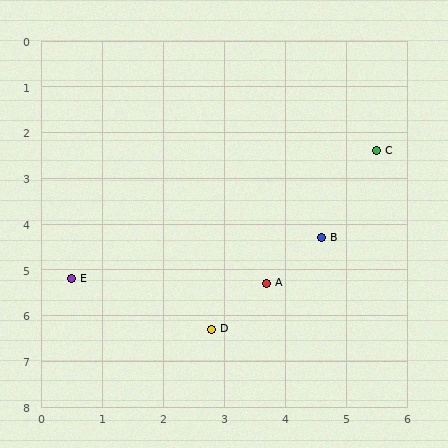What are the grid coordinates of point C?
Point C is at approximately (5.5, 2.4).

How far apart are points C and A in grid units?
Points C and A are about 3.4 grid units apart.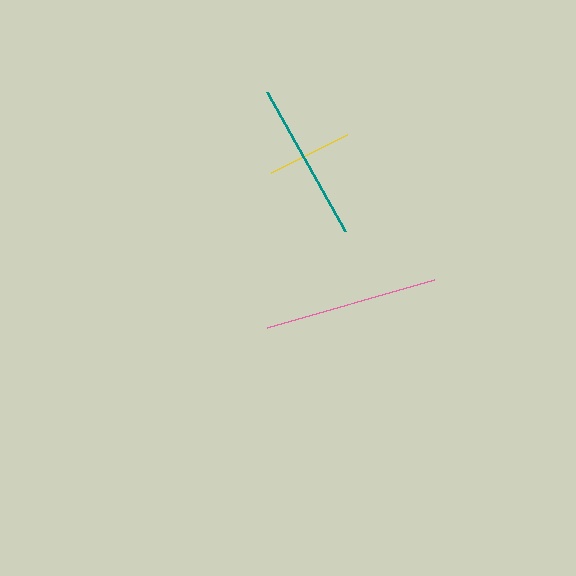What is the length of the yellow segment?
The yellow segment is approximately 85 pixels long.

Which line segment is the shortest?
The yellow line is the shortest at approximately 85 pixels.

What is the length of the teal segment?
The teal segment is approximately 160 pixels long.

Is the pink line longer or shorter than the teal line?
The pink line is longer than the teal line.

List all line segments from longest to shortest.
From longest to shortest: pink, teal, yellow.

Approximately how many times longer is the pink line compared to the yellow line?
The pink line is approximately 2.0 times the length of the yellow line.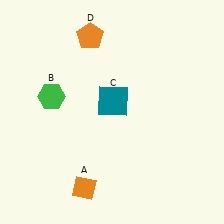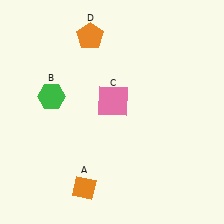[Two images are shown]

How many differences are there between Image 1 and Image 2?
There is 1 difference between the two images.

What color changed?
The square (C) changed from teal in Image 1 to pink in Image 2.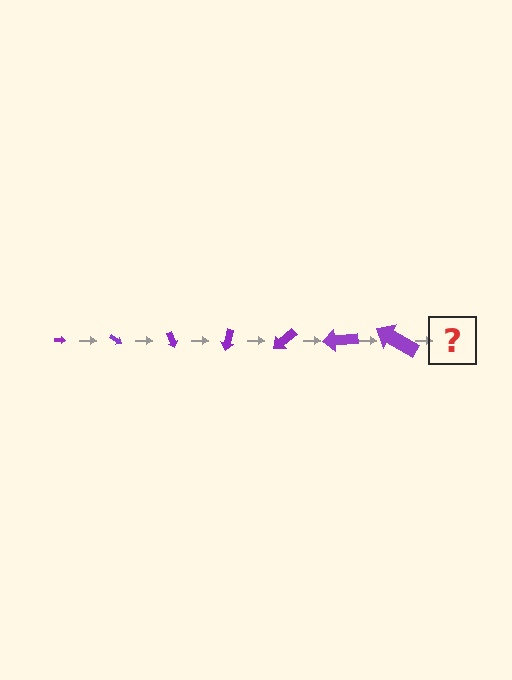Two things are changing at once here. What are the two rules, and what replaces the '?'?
The two rules are that the arrow grows larger each step and it rotates 35 degrees each step. The '?' should be an arrow, larger than the previous one and rotated 245 degrees from the start.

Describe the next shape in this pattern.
It should be an arrow, larger than the previous one and rotated 245 degrees from the start.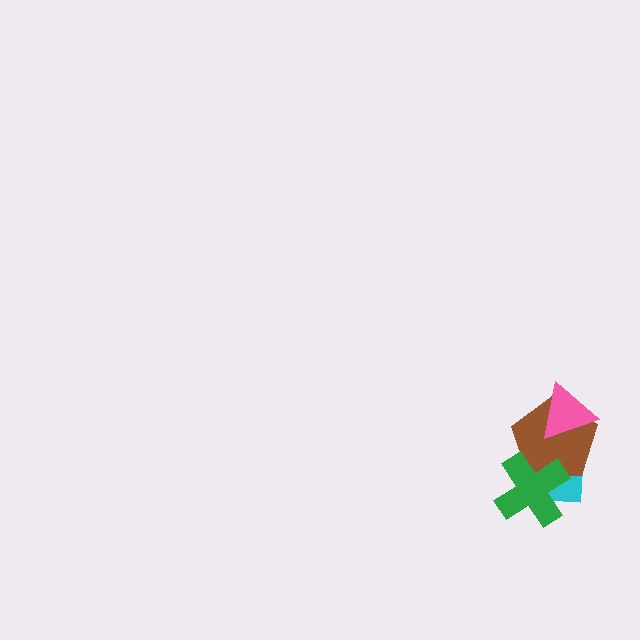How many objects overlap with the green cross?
2 objects overlap with the green cross.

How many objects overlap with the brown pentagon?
3 objects overlap with the brown pentagon.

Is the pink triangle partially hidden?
No, no other shape covers it.